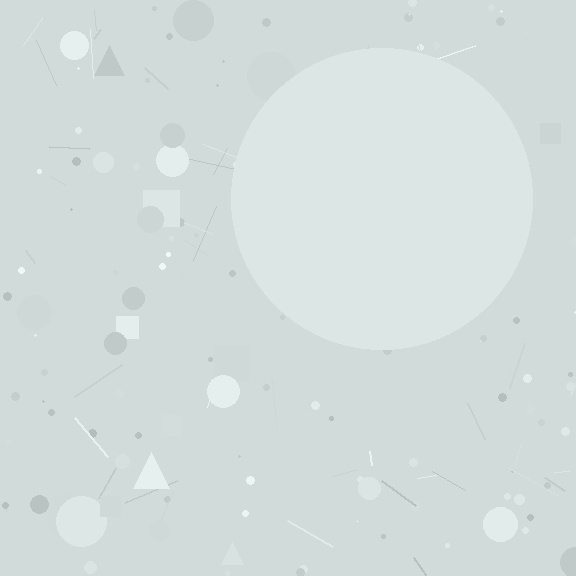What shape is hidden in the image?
A circle is hidden in the image.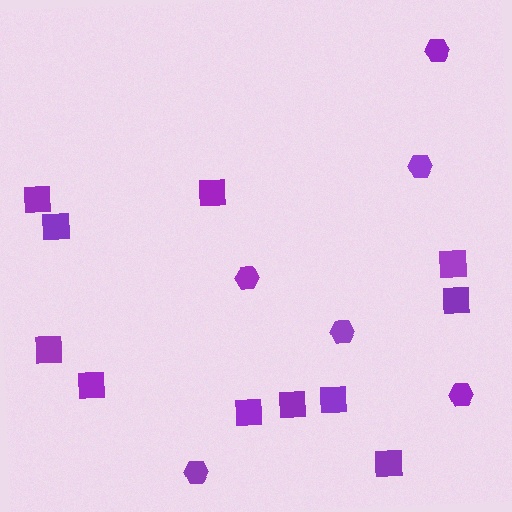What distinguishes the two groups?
There are 2 groups: one group of squares (11) and one group of hexagons (6).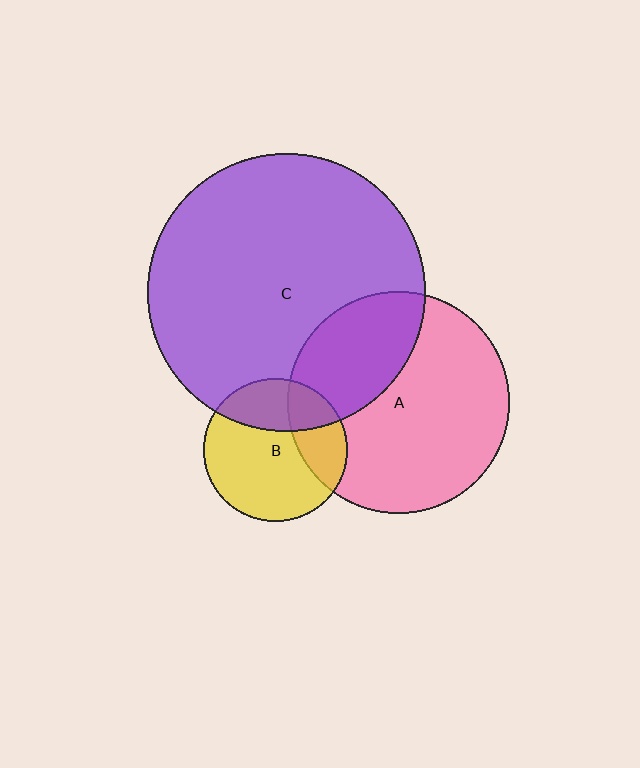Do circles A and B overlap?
Yes.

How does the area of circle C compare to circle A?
Approximately 1.6 times.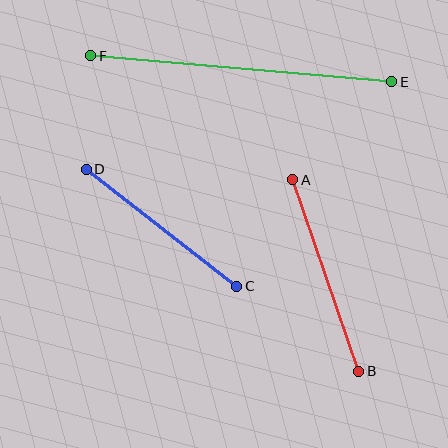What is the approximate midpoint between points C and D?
The midpoint is at approximately (162, 228) pixels.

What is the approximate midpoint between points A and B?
The midpoint is at approximately (326, 275) pixels.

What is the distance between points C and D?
The distance is approximately 191 pixels.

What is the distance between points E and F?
The distance is approximately 302 pixels.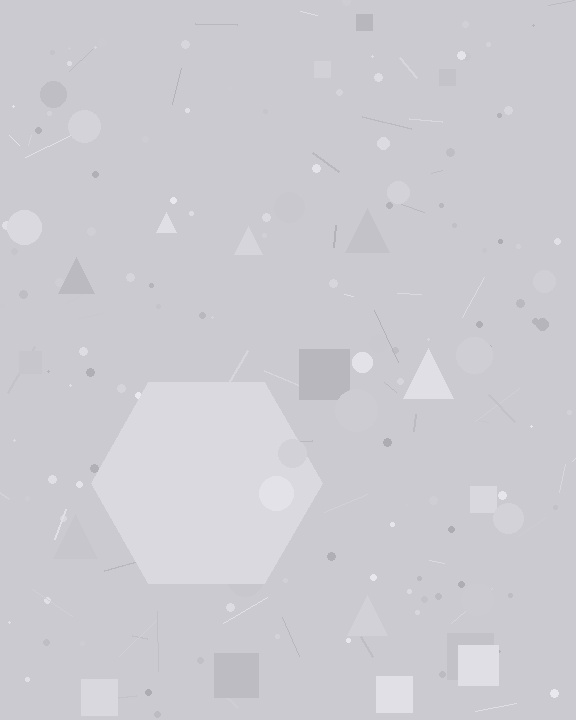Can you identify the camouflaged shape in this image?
The camouflaged shape is a hexagon.